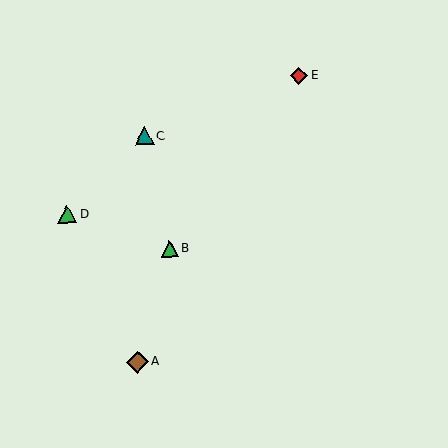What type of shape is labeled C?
Shape C is a teal triangle.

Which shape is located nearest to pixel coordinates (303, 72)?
The red diamond (labeled E) at (299, 76) is nearest to that location.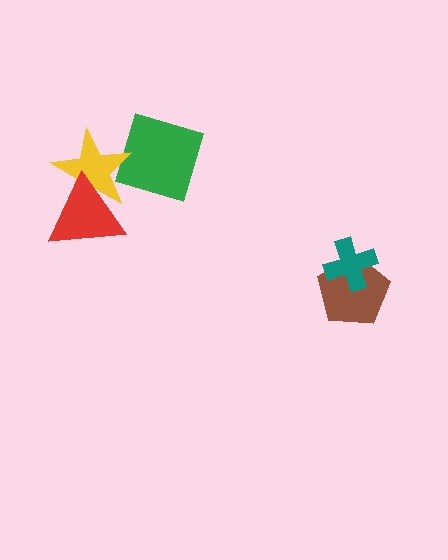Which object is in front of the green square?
The yellow star is in front of the green square.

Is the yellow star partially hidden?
Yes, it is partially covered by another shape.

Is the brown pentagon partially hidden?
Yes, it is partially covered by another shape.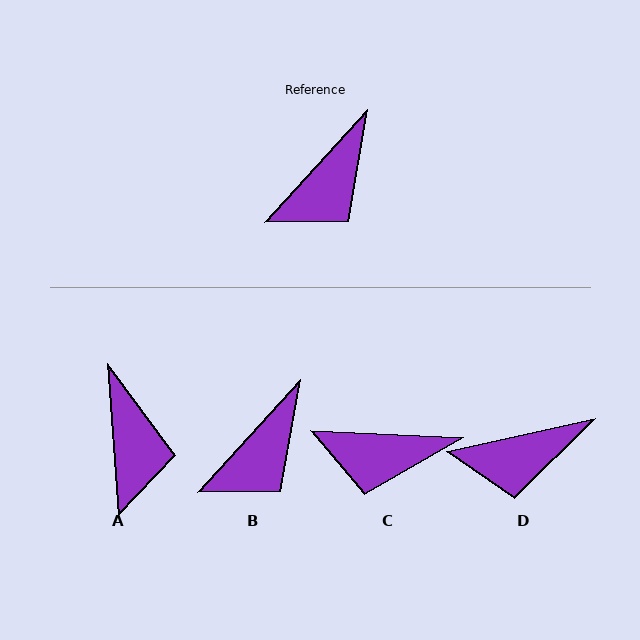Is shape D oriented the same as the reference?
No, it is off by about 35 degrees.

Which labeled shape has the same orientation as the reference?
B.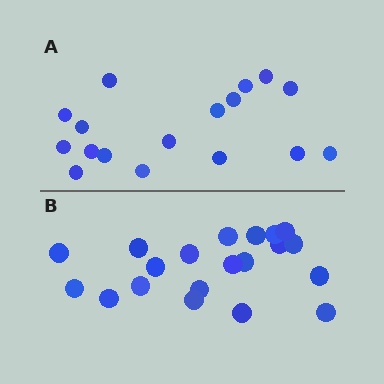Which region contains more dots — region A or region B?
Region B (the bottom region) has more dots.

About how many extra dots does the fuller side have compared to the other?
Region B has just a few more — roughly 2 or 3 more dots than region A.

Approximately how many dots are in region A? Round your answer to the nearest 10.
About 20 dots. (The exact count is 17, which rounds to 20.)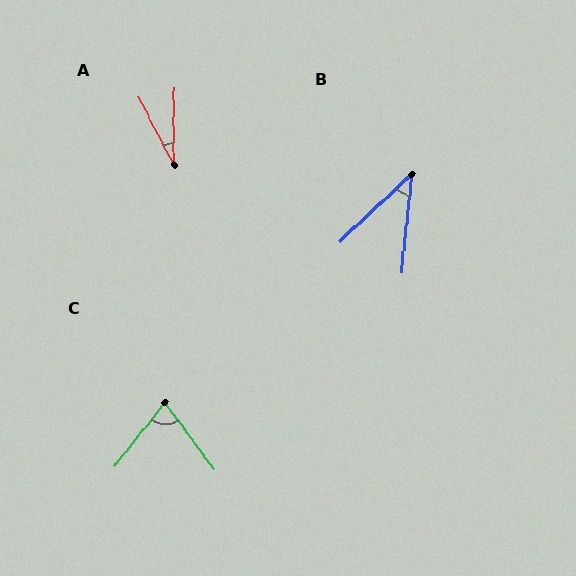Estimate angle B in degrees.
Approximately 41 degrees.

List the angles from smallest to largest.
A (27°), B (41°), C (75°).